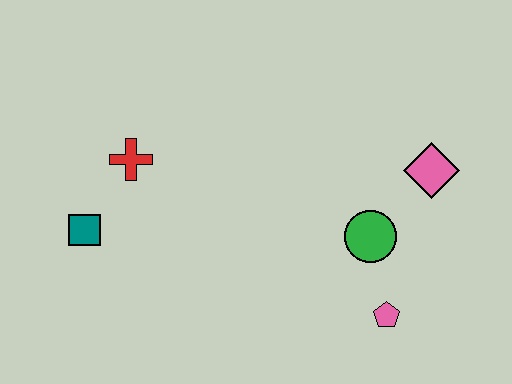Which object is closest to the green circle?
The pink pentagon is closest to the green circle.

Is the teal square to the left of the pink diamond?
Yes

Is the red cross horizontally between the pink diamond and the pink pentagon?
No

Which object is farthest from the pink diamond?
The teal square is farthest from the pink diamond.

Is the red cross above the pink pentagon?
Yes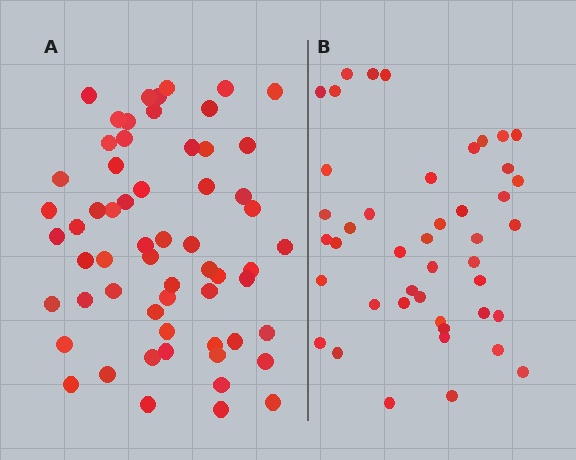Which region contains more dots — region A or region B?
Region A (the left region) has more dots.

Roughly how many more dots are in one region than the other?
Region A has approximately 15 more dots than region B.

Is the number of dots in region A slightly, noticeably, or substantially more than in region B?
Region A has noticeably more, but not dramatically so. The ratio is roughly 1.4 to 1.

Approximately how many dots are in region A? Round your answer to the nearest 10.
About 60 dots.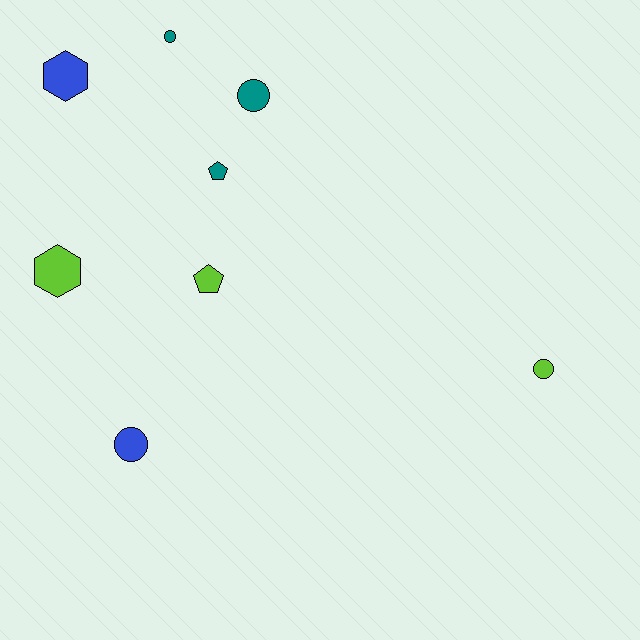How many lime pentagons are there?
There is 1 lime pentagon.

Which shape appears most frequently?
Circle, with 4 objects.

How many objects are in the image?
There are 8 objects.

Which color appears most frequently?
Teal, with 3 objects.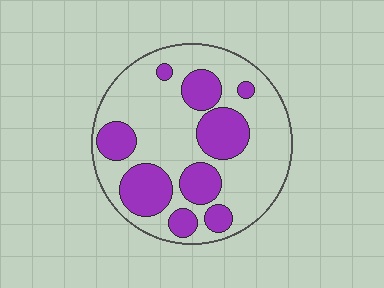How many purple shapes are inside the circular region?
9.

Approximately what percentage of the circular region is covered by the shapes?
Approximately 35%.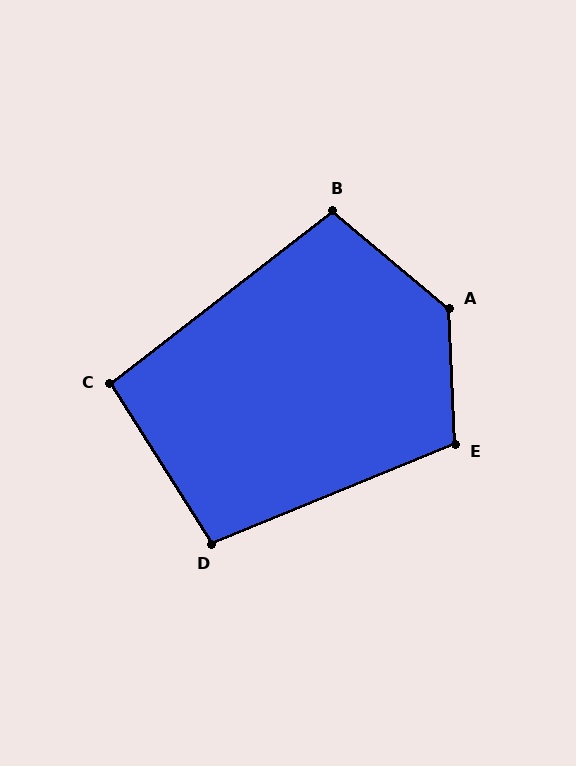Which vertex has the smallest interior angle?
C, at approximately 95 degrees.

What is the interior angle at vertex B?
Approximately 102 degrees (obtuse).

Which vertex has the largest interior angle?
A, at approximately 132 degrees.